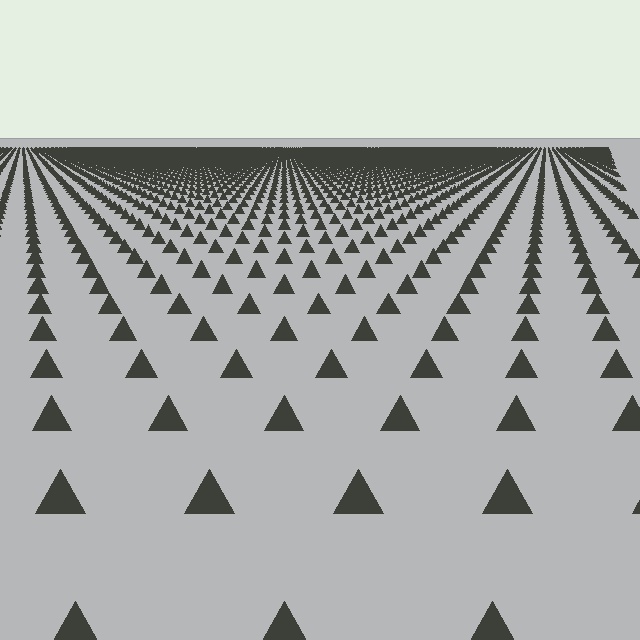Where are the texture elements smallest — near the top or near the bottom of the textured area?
Near the top.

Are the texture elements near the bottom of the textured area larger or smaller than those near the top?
Larger. Near the bottom, elements are closer to the viewer and appear at a bigger on-screen size.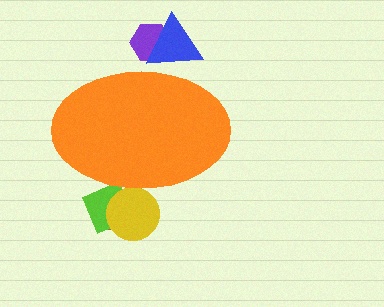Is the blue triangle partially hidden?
Yes, the blue triangle is partially hidden behind the orange ellipse.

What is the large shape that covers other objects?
An orange ellipse.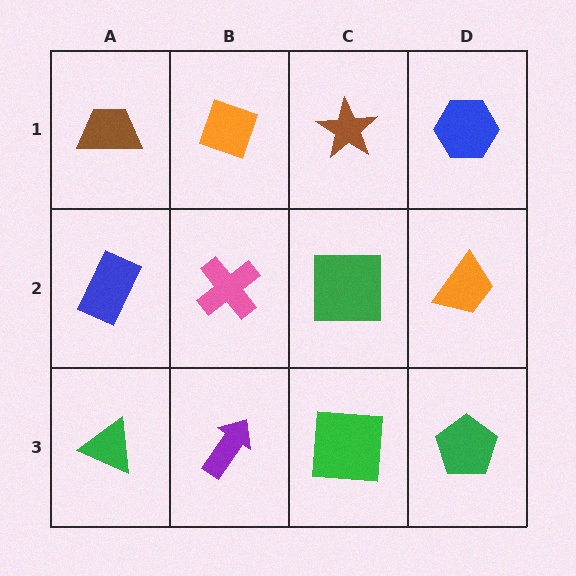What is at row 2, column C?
A green square.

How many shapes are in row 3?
4 shapes.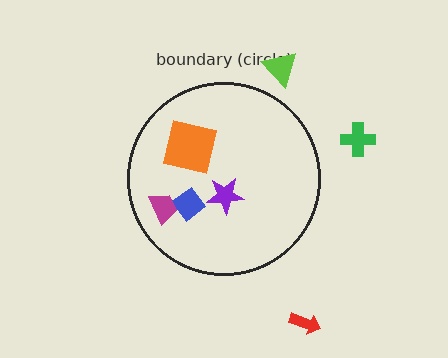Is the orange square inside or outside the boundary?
Inside.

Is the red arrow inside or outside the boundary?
Outside.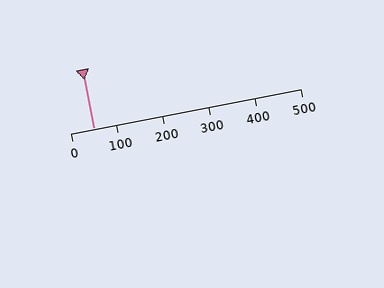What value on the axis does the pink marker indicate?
The marker indicates approximately 50.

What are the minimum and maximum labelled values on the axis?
The axis runs from 0 to 500.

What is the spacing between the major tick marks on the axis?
The major ticks are spaced 100 apart.